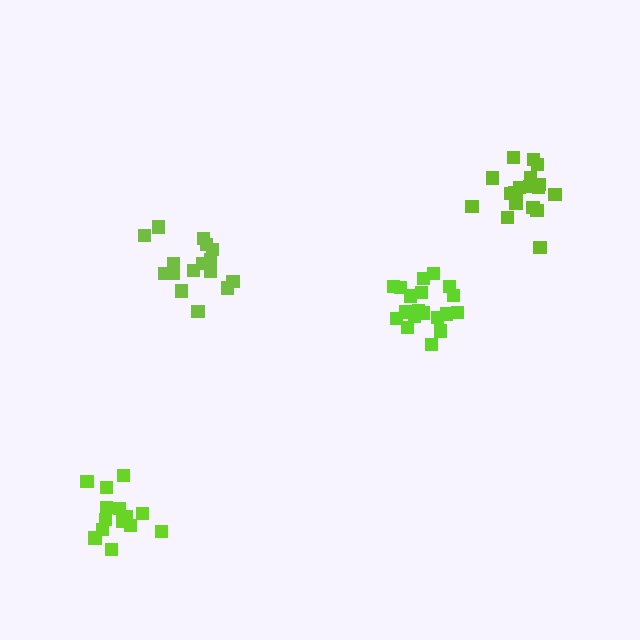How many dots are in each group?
Group 1: 16 dots, Group 2: 19 dots, Group 3: 19 dots, Group 4: 15 dots (69 total).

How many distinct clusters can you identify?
There are 4 distinct clusters.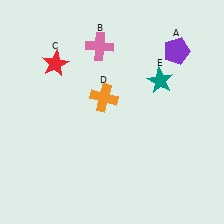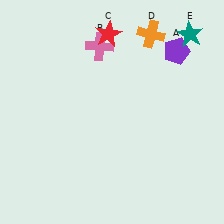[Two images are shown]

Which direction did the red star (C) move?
The red star (C) moved right.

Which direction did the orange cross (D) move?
The orange cross (D) moved up.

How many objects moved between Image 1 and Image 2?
3 objects moved between the two images.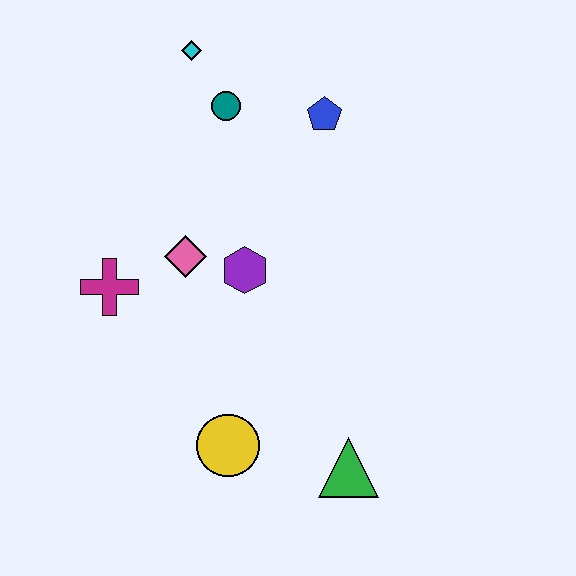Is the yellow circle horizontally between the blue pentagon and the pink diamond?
Yes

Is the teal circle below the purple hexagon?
No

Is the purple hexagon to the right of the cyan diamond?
Yes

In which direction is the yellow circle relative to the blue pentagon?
The yellow circle is below the blue pentagon.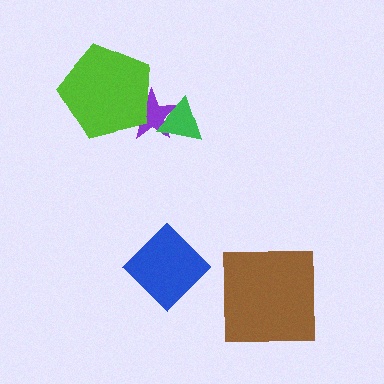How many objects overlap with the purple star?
2 objects overlap with the purple star.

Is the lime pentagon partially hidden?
No, no other shape covers it.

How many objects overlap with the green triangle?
1 object overlaps with the green triangle.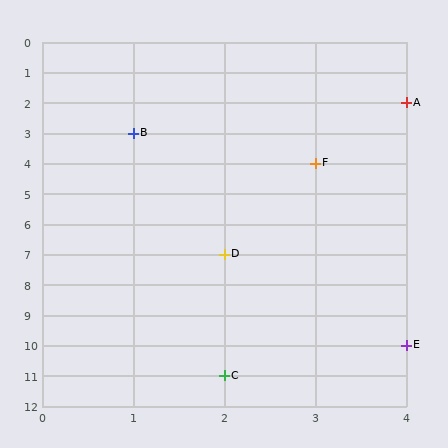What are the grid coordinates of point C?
Point C is at grid coordinates (2, 11).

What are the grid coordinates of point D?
Point D is at grid coordinates (2, 7).